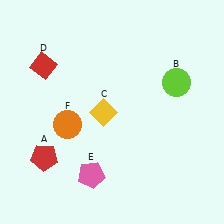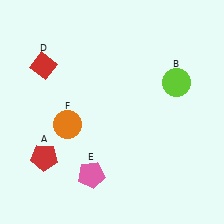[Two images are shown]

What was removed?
The yellow diamond (C) was removed in Image 2.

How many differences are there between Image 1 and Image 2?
There is 1 difference between the two images.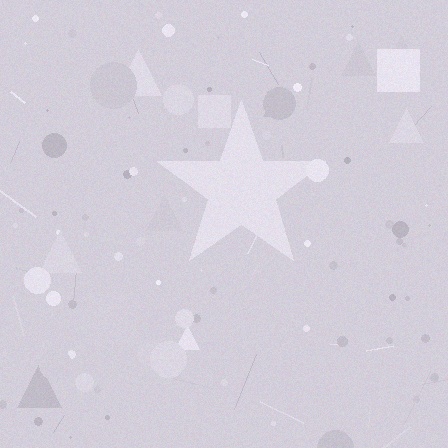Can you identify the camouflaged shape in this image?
The camouflaged shape is a star.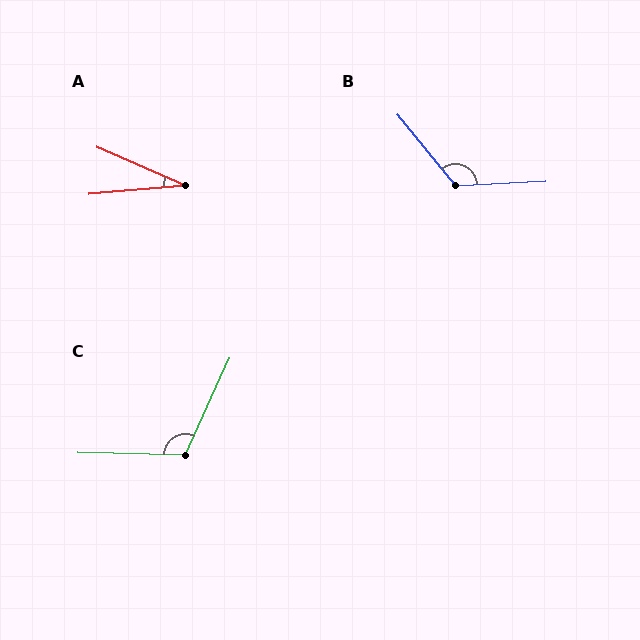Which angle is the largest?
B, at approximately 126 degrees.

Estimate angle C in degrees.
Approximately 113 degrees.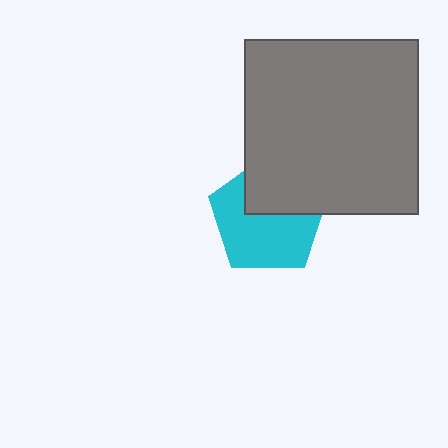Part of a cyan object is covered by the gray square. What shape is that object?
It is a pentagon.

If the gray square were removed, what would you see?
You would see the complete cyan pentagon.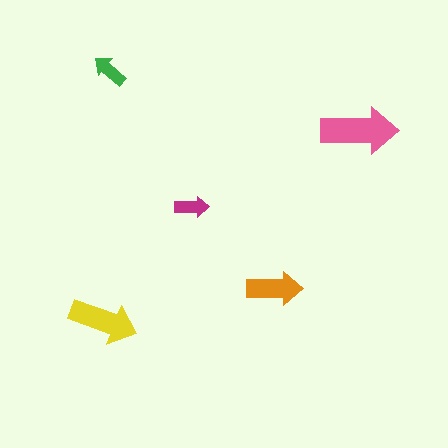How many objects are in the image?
There are 5 objects in the image.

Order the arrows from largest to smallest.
the pink one, the yellow one, the orange one, the green one, the magenta one.